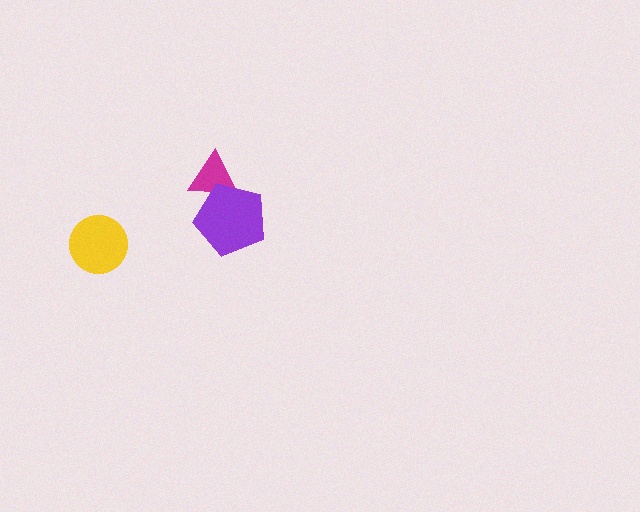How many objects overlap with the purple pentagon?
1 object overlaps with the purple pentagon.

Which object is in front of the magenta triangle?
The purple pentagon is in front of the magenta triangle.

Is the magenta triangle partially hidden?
Yes, it is partially covered by another shape.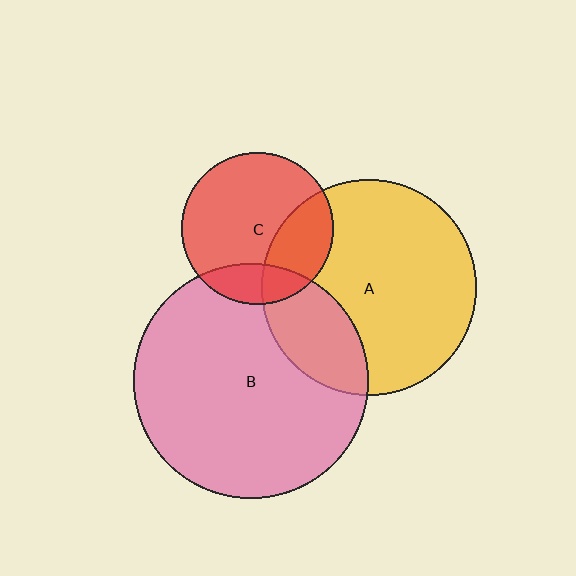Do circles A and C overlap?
Yes.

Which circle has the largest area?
Circle B (pink).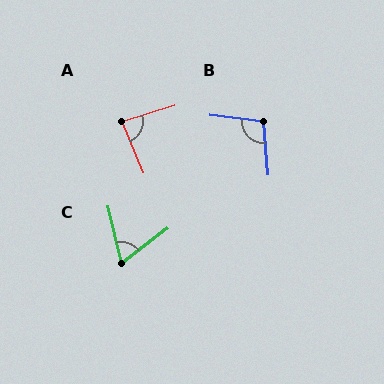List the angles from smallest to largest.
C (67°), A (85°), B (102°).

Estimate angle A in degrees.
Approximately 85 degrees.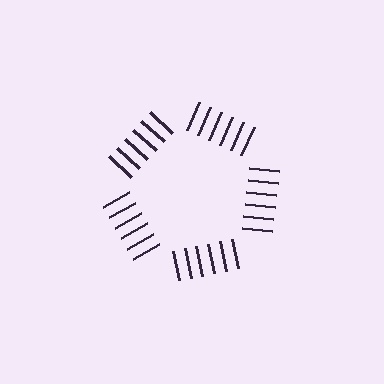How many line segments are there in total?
30 — 6 along each of the 5 edges.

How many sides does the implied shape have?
5 sides — the line-ends trace a pentagon.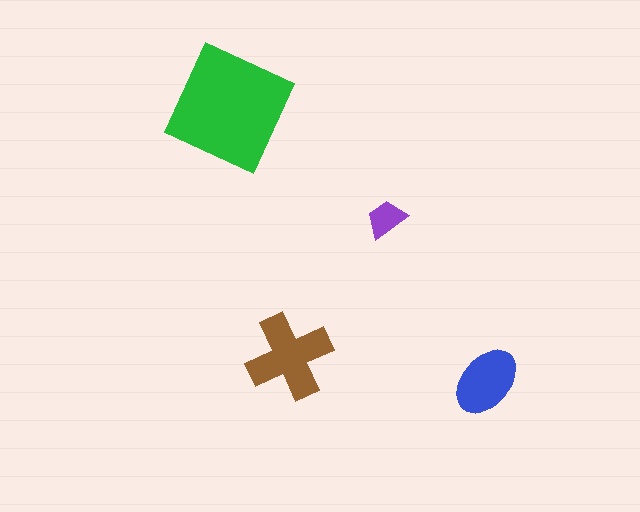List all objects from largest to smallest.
The green square, the brown cross, the blue ellipse, the purple trapezoid.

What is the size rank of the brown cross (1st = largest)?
2nd.